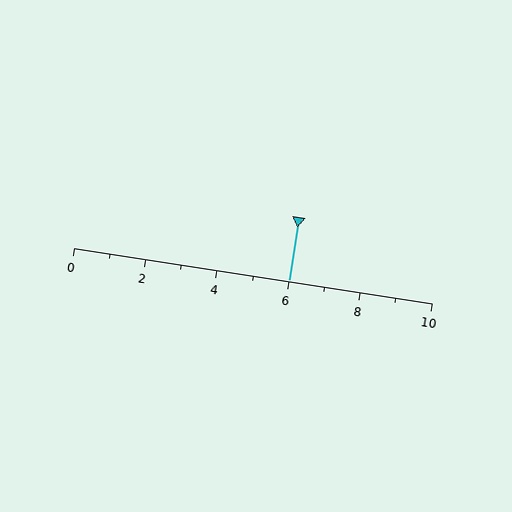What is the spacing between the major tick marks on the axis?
The major ticks are spaced 2 apart.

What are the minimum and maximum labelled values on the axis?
The axis runs from 0 to 10.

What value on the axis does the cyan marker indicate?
The marker indicates approximately 6.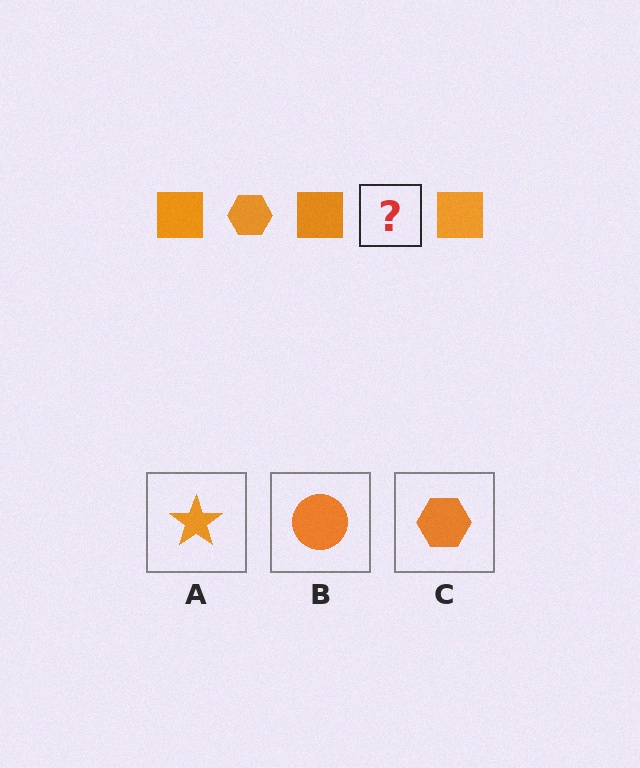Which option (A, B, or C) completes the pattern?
C.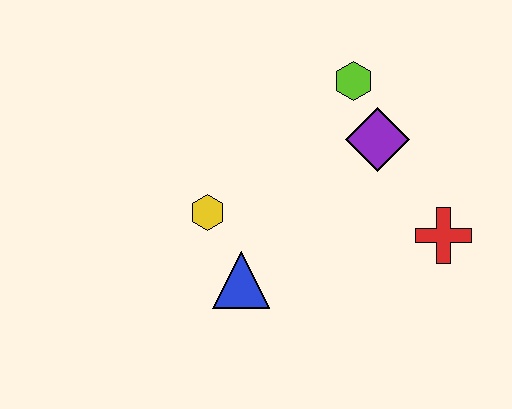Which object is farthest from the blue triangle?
The lime hexagon is farthest from the blue triangle.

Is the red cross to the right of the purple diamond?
Yes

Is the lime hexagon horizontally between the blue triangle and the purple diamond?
Yes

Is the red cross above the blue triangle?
Yes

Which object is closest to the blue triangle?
The yellow hexagon is closest to the blue triangle.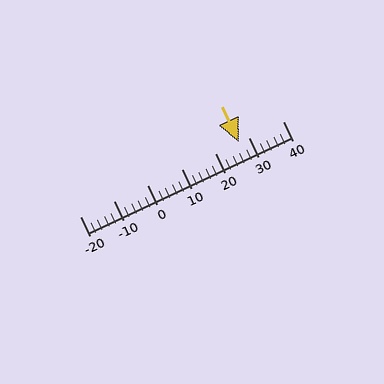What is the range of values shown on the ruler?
The ruler shows values from -20 to 40.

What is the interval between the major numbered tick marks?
The major tick marks are spaced 10 units apart.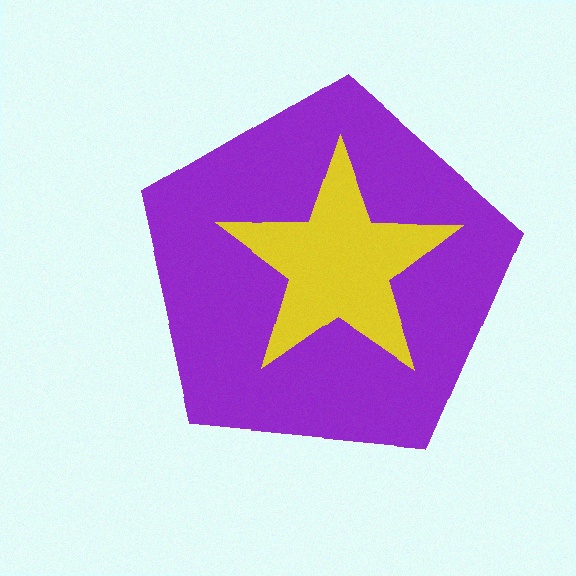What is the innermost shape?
The yellow star.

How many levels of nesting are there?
2.